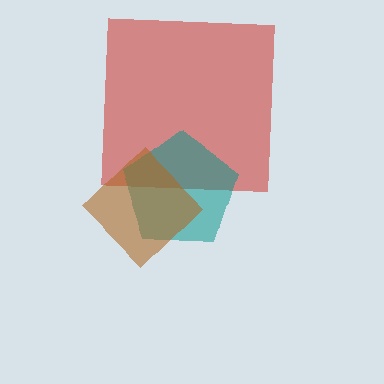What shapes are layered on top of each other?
The layered shapes are: a red square, a teal pentagon, a brown diamond.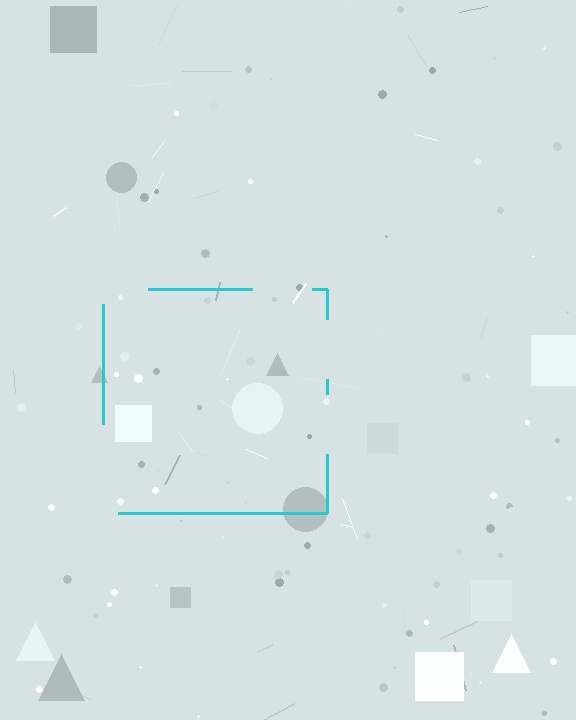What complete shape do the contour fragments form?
The contour fragments form a square.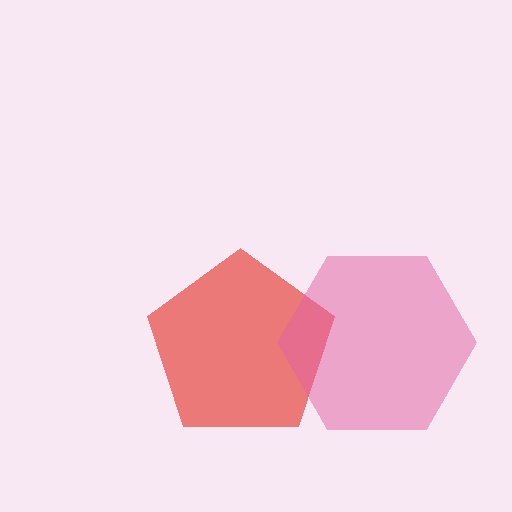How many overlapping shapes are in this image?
There are 2 overlapping shapes in the image.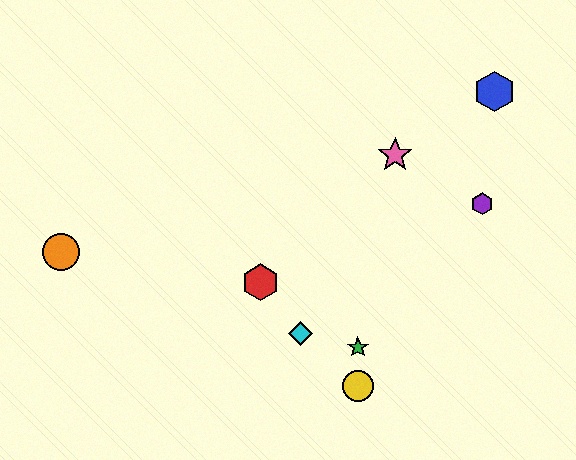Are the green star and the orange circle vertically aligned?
No, the green star is at x≈358 and the orange circle is at x≈61.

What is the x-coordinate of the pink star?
The pink star is at x≈395.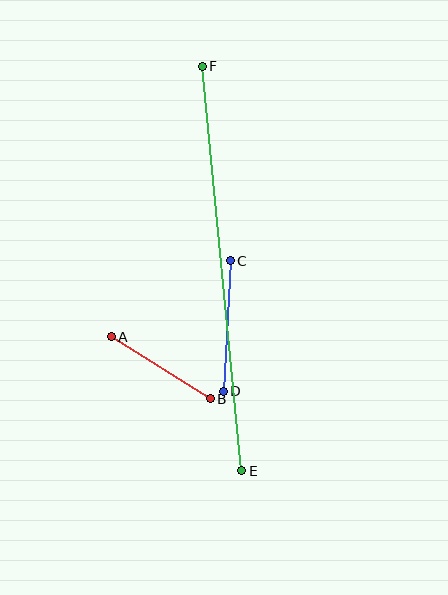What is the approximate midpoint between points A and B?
The midpoint is at approximately (161, 368) pixels.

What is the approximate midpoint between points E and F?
The midpoint is at approximately (222, 268) pixels.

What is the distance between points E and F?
The distance is approximately 407 pixels.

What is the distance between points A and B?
The distance is approximately 117 pixels.